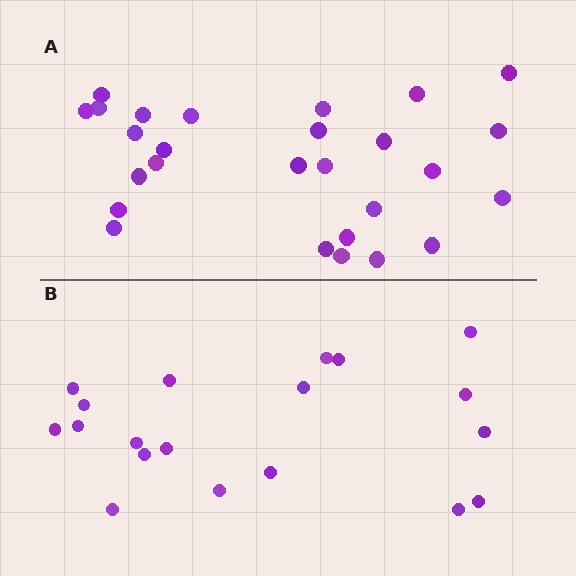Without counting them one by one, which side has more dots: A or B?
Region A (the top region) has more dots.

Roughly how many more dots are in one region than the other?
Region A has roughly 8 or so more dots than region B.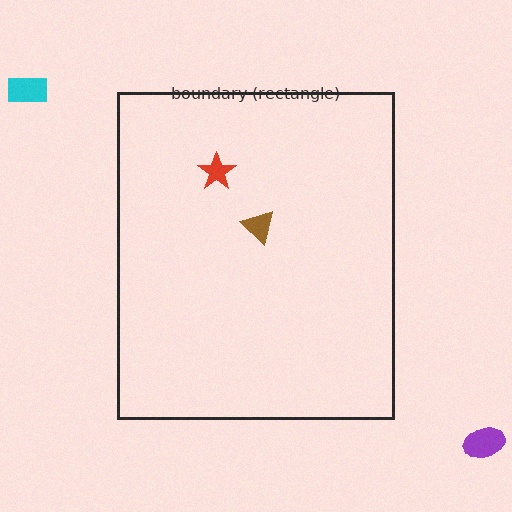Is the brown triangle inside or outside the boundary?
Inside.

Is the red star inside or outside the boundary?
Inside.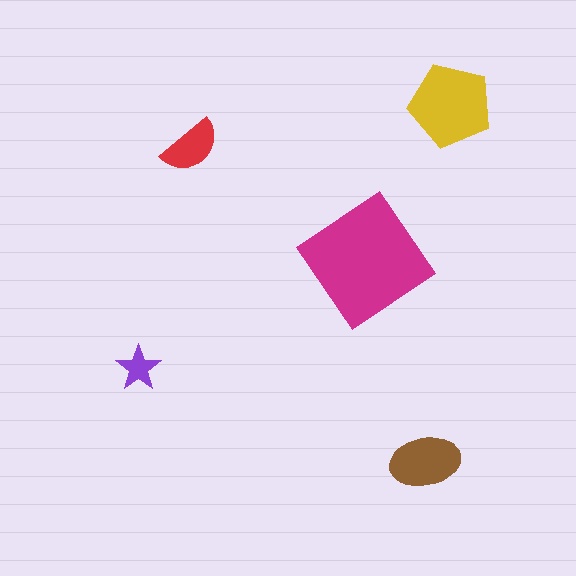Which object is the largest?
The magenta diamond.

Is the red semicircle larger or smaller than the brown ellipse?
Smaller.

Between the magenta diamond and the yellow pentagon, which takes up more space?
The magenta diamond.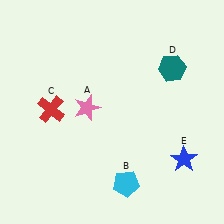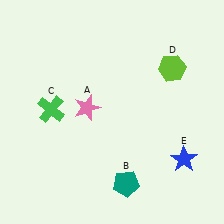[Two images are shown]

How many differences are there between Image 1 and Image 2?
There are 3 differences between the two images.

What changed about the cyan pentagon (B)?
In Image 1, B is cyan. In Image 2, it changed to teal.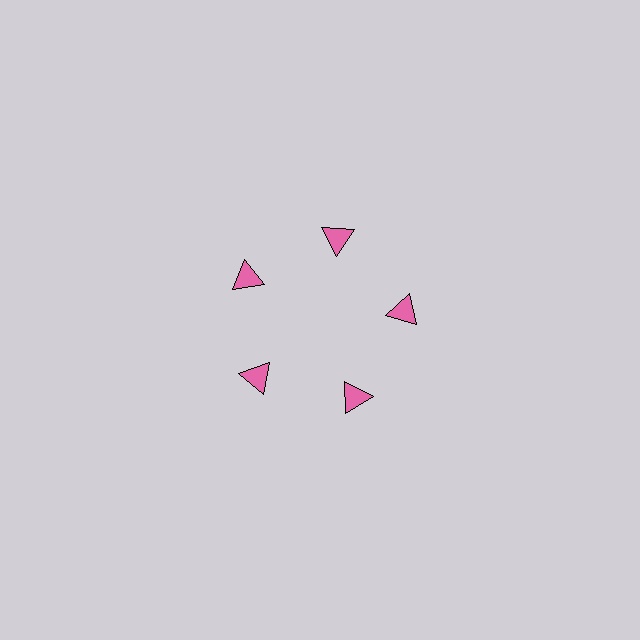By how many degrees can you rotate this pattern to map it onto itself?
The pattern maps onto itself every 72 degrees of rotation.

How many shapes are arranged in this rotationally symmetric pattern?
There are 5 shapes, arranged in 5 groups of 1.